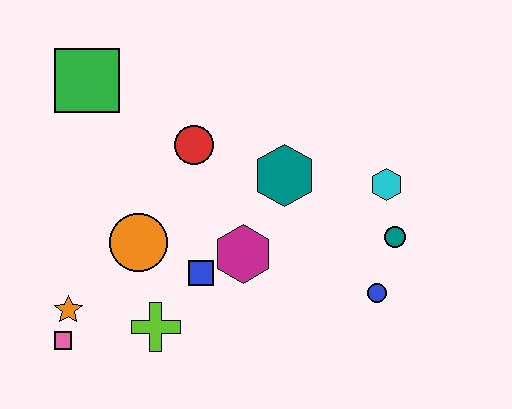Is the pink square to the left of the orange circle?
Yes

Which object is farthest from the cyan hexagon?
The pink square is farthest from the cyan hexagon.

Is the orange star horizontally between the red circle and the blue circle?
No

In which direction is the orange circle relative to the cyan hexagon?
The orange circle is to the left of the cyan hexagon.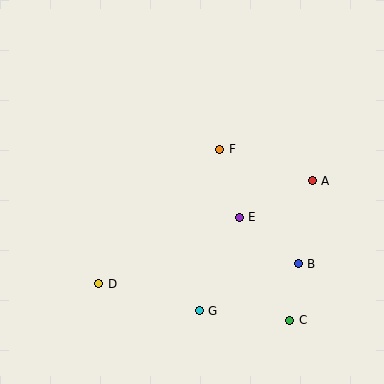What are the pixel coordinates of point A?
Point A is at (312, 181).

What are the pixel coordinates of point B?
Point B is at (298, 264).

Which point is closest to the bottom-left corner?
Point D is closest to the bottom-left corner.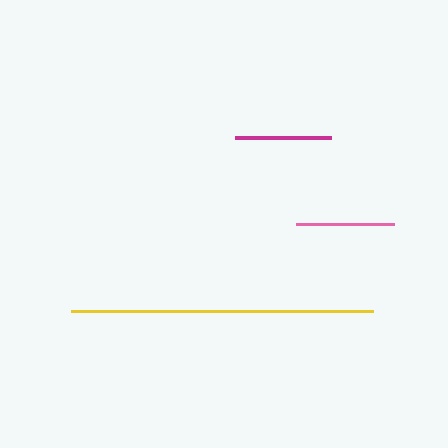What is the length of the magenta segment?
The magenta segment is approximately 96 pixels long.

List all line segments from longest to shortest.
From longest to shortest: yellow, pink, magenta.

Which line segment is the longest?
The yellow line is the longest at approximately 302 pixels.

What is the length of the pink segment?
The pink segment is approximately 98 pixels long.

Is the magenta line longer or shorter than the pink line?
The pink line is longer than the magenta line.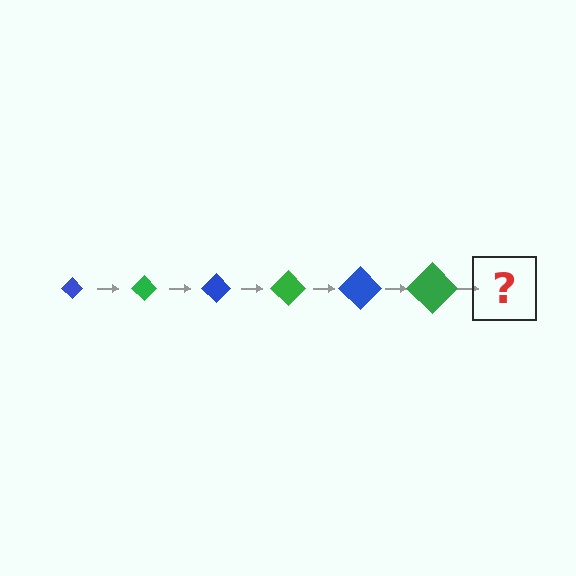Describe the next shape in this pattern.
It should be a blue diamond, larger than the previous one.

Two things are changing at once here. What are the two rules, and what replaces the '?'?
The two rules are that the diamond grows larger each step and the color cycles through blue and green. The '?' should be a blue diamond, larger than the previous one.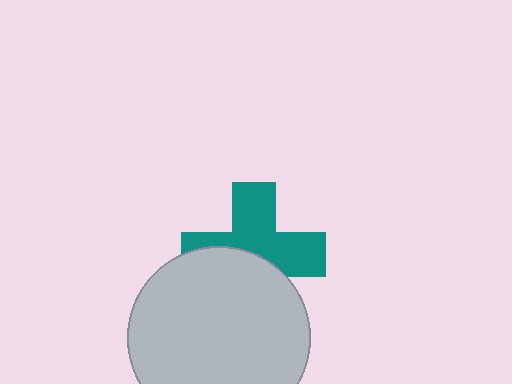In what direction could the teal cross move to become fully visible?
The teal cross could move up. That would shift it out from behind the light gray circle entirely.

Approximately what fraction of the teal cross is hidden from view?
Roughly 44% of the teal cross is hidden behind the light gray circle.